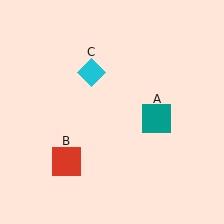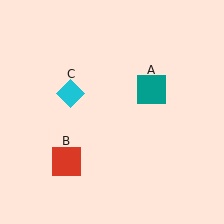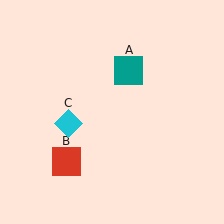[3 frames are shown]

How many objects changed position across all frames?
2 objects changed position: teal square (object A), cyan diamond (object C).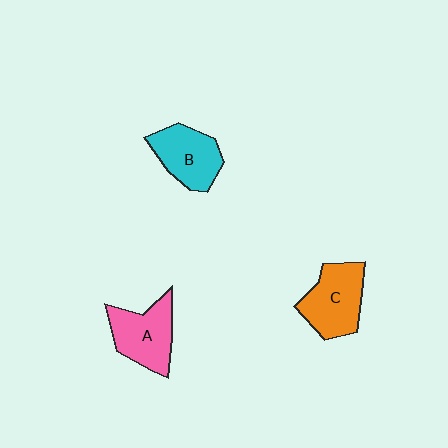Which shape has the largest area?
Shape C (orange).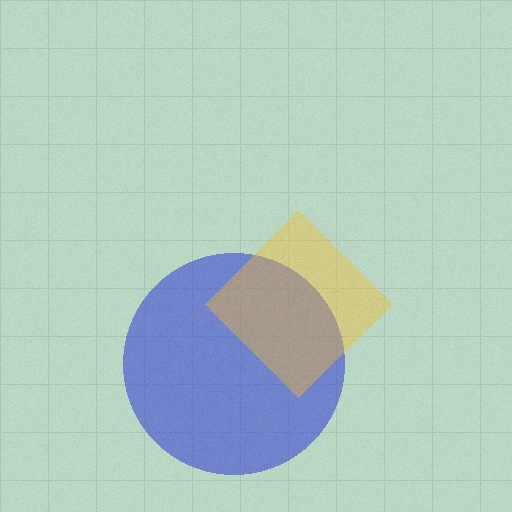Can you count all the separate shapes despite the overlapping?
Yes, there are 2 separate shapes.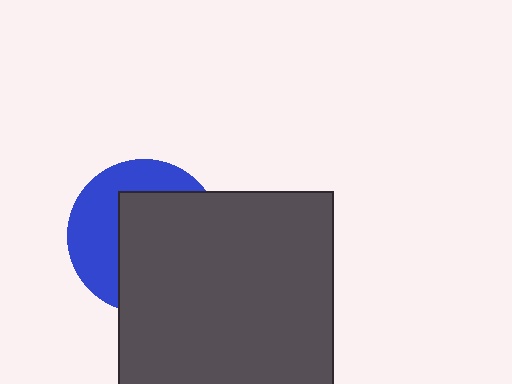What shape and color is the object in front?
The object in front is a dark gray rectangle.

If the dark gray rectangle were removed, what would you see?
You would see the complete blue circle.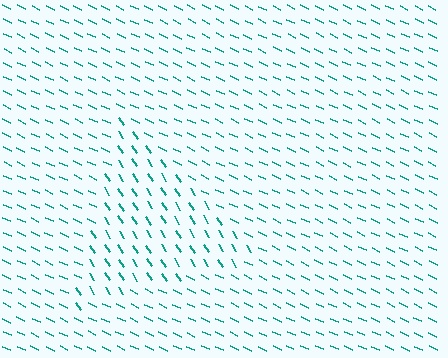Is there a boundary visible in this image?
Yes, there is a texture boundary formed by a change in line orientation.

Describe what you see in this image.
The image is filled with small teal line segments. A triangle region in the image has lines oriented differently from the surrounding lines, creating a visible texture boundary.